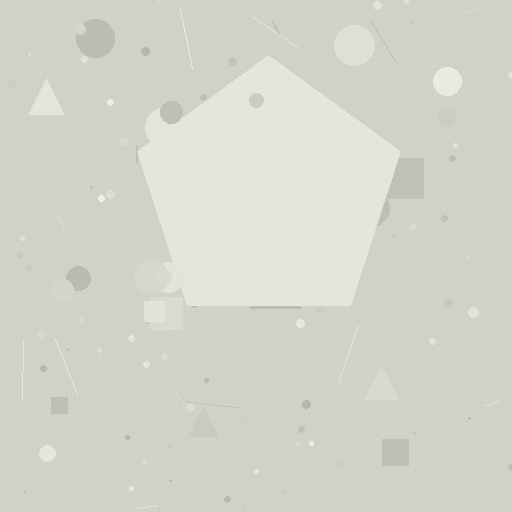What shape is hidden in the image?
A pentagon is hidden in the image.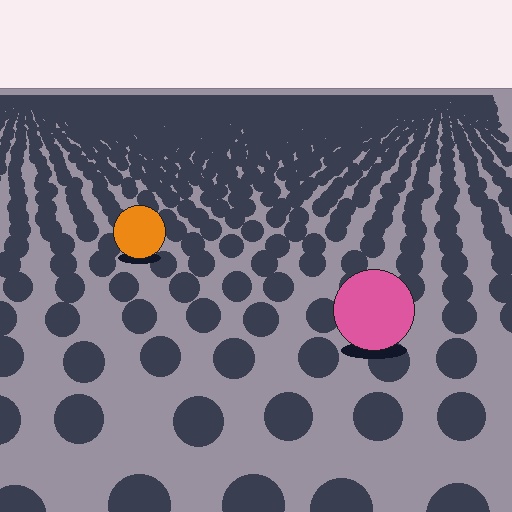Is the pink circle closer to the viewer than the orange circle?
Yes. The pink circle is closer — you can tell from the texture gradient: the ground texture is coarser near it.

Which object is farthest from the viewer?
The orange circle is farthest from the viewer. It appears smaller and the ground texture around it is denser.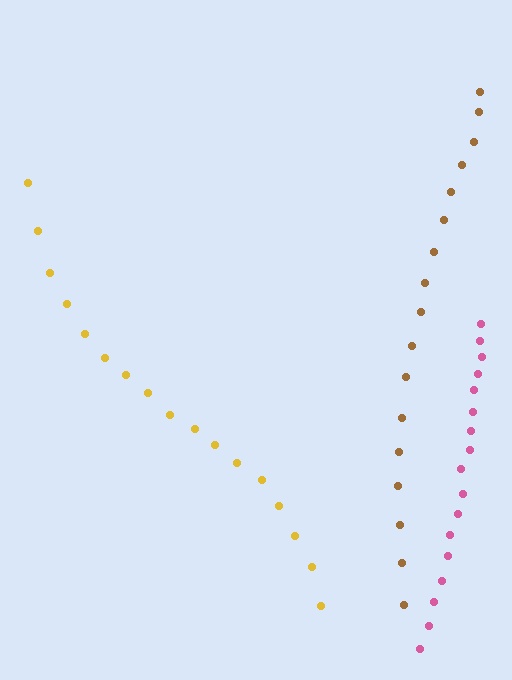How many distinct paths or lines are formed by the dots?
There are 3 distinct paths.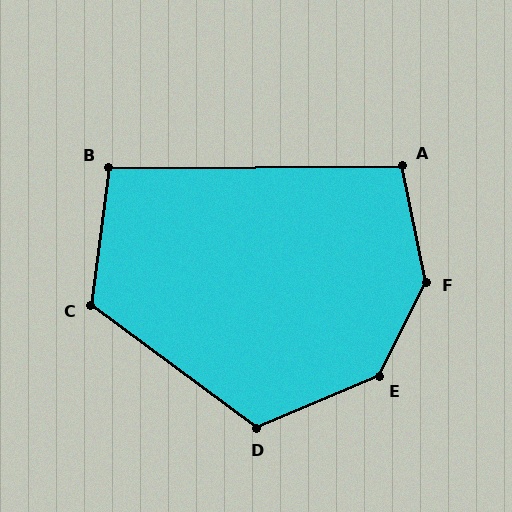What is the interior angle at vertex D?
Approximately 121 degrees (obtuse).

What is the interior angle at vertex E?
Approximately 140 degrees (obtuse).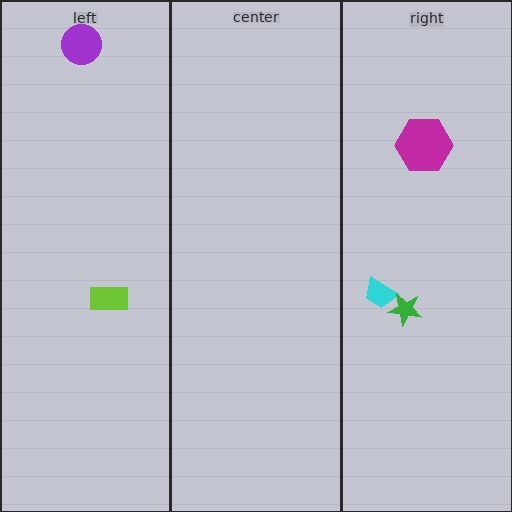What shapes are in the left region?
The lime rectangle, the purple circle.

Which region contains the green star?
The right region.